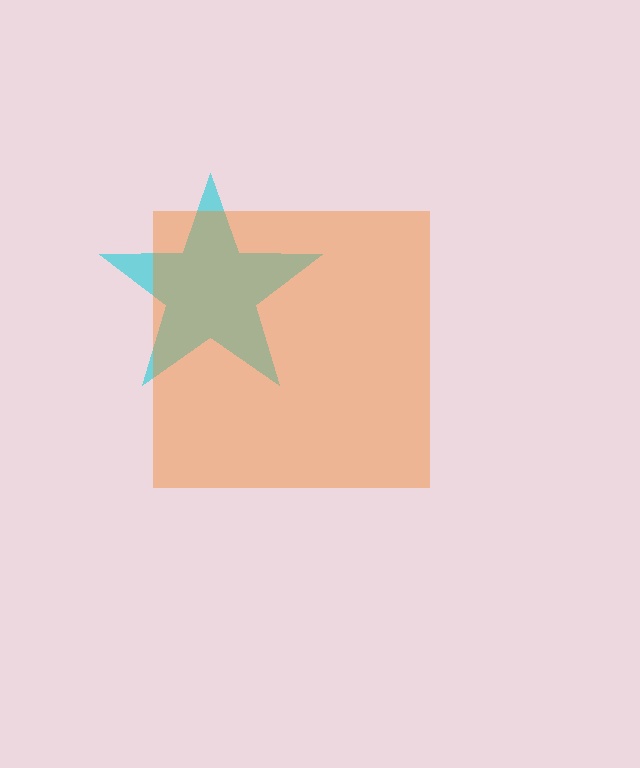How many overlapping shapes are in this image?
There are 2 overlapping shapes in the image.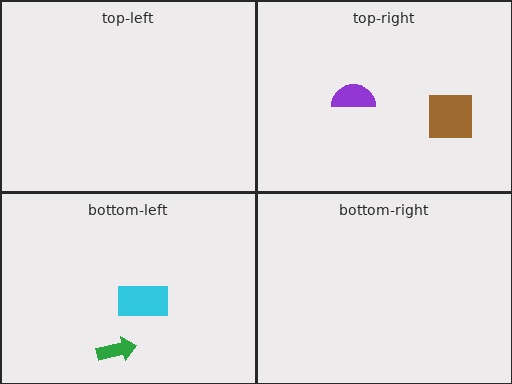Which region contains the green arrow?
The bottom-left region.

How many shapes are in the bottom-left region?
2.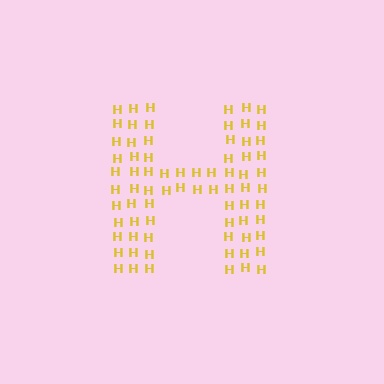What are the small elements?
The small elements are letter H's.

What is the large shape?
The large shape is the letter H.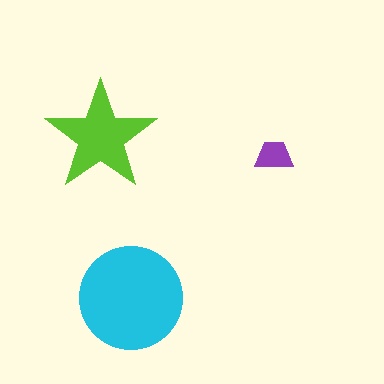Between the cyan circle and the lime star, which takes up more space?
The cyan circle.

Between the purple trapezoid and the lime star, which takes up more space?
The lime star.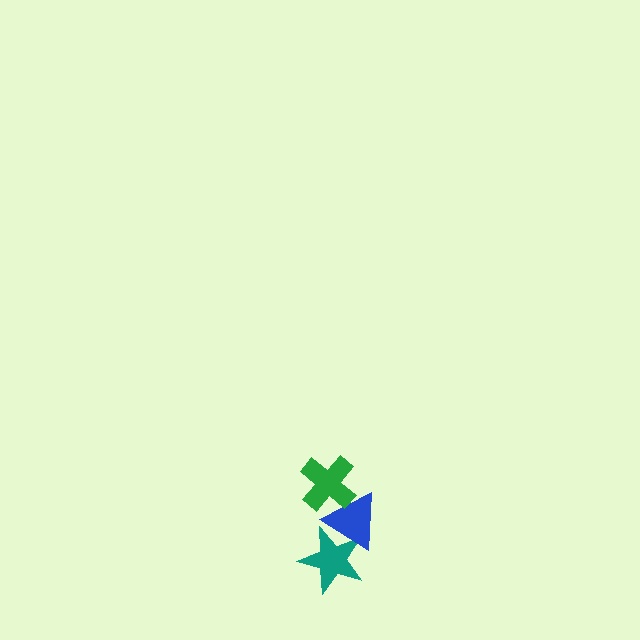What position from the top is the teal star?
The teal star is 3rd from the top.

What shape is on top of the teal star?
The blue triangle is on top of the teal star.